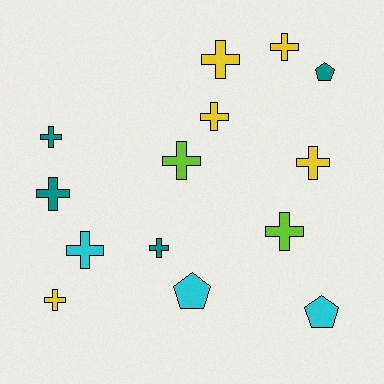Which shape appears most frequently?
Cross, with 11 objects.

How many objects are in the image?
There are 14 objects.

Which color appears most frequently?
Yellow, with 5 objects.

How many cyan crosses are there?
There is 1 cyan cross.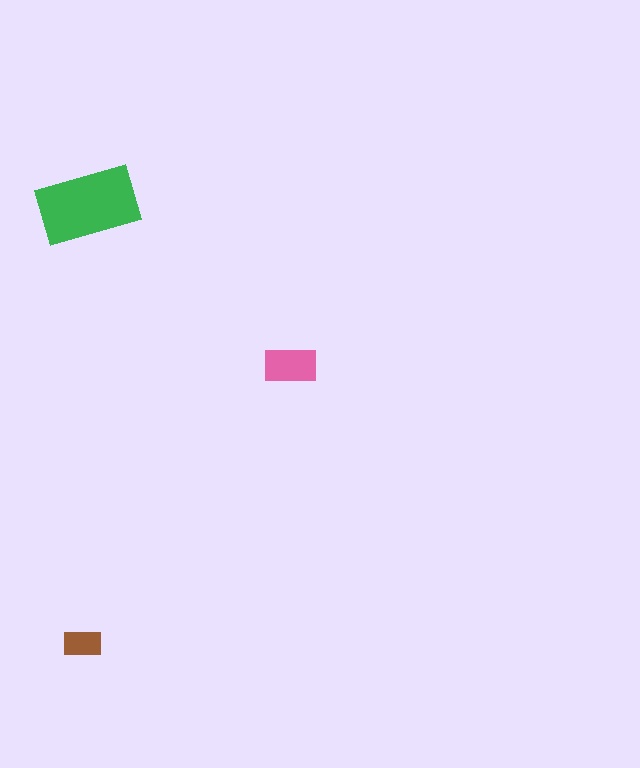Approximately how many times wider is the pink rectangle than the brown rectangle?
About 1.5 times wider.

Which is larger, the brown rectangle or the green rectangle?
The green one.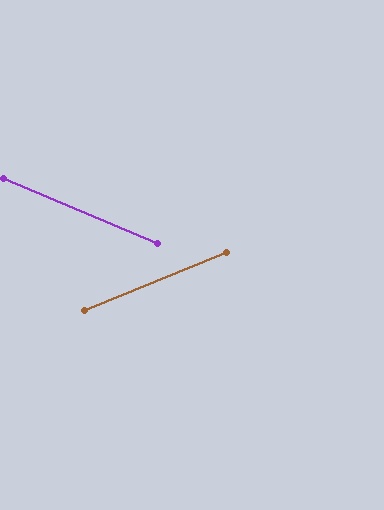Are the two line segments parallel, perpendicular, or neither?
Neither parallel nor perpendicular — they differ by about 45°.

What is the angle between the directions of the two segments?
Approximately 45 degrees.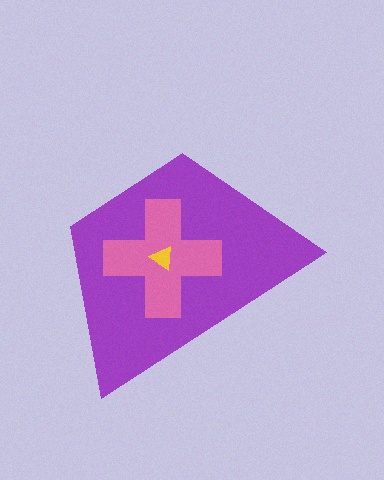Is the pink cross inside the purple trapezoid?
Yes.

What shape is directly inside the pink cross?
The yellow triangle.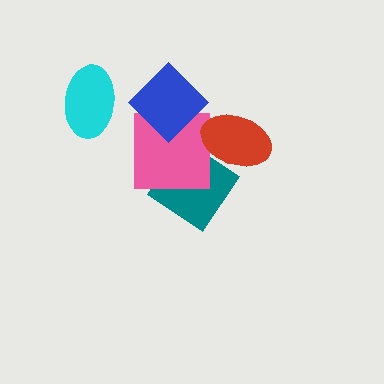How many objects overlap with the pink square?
3 objects overlap with the pink square.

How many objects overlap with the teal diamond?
2 objects overlap with the teal diamond.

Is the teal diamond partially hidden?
Yes, it is partially covered by another shape.